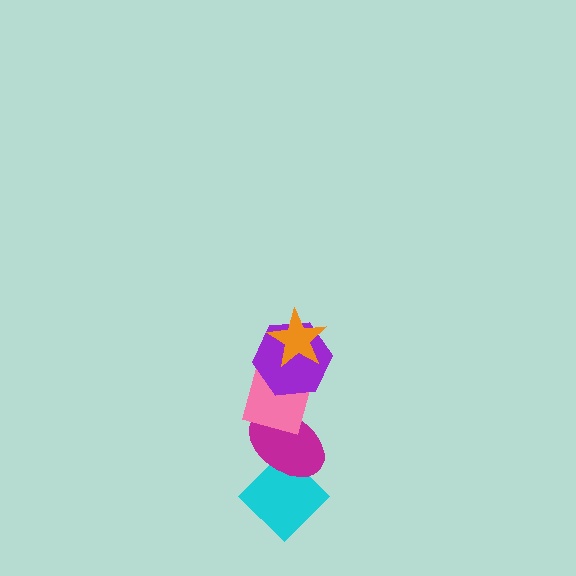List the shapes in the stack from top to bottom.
From top to bottom: the orange star, the purple hexagon, the pink diamond, the magenta ellipse, the cyan diamond.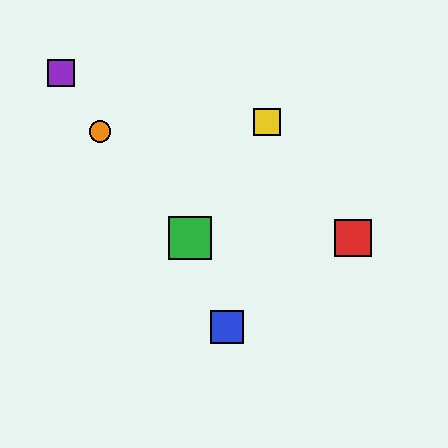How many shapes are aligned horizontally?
2 shapes (the red square, the green square) are aligned horizontally.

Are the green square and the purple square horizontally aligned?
No, the green square is at y≈238 and the purple square is at y≈73.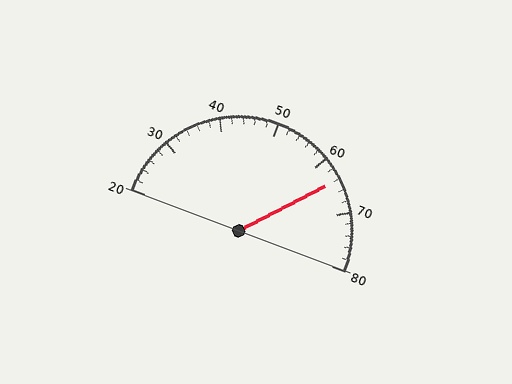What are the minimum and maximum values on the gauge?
The gauge ranges from 20 to 80.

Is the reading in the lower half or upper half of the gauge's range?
The reading is in the upper half of the range (20 to 80).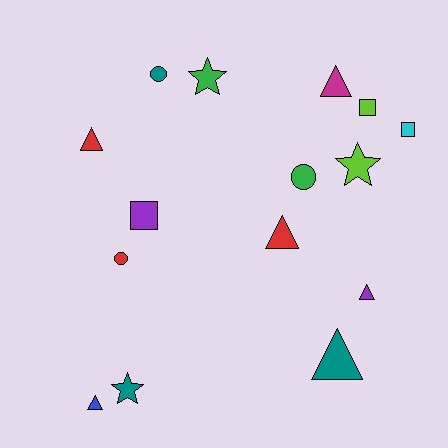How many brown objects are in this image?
There are no brown objects.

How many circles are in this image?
There are 3 circles.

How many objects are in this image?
There are 15 objects.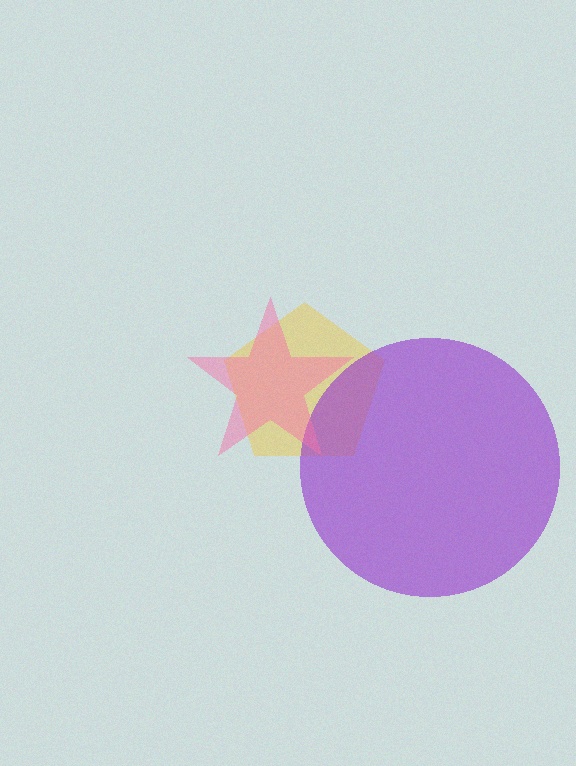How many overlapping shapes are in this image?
There are 3 overlapping shapes in the image.